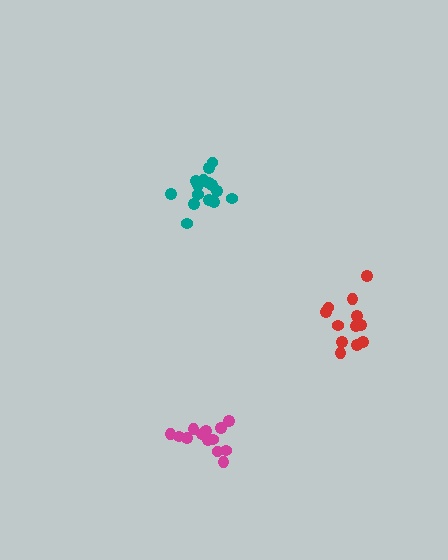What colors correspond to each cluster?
The clusters are colored: teal, magenta, red.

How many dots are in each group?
Group 1: 15 dots, Group 2: 13 dots, Group 3: 12 dots (40 total).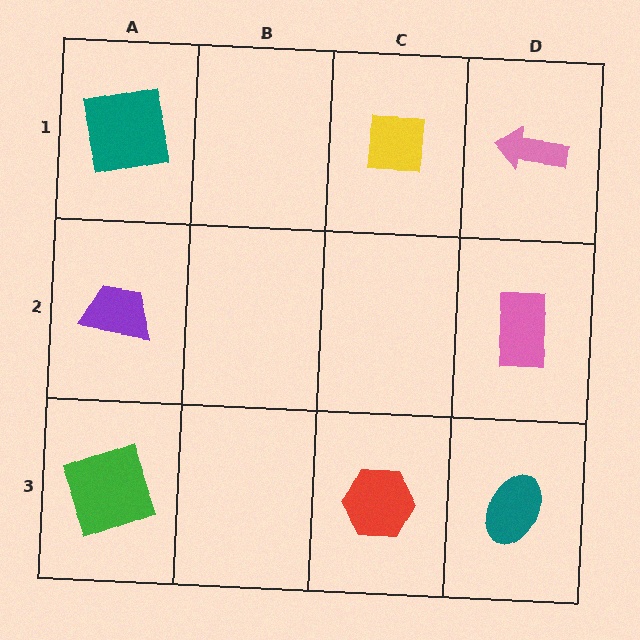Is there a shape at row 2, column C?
No, that cell is empty.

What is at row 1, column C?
A yellow square.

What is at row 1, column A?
A teal square.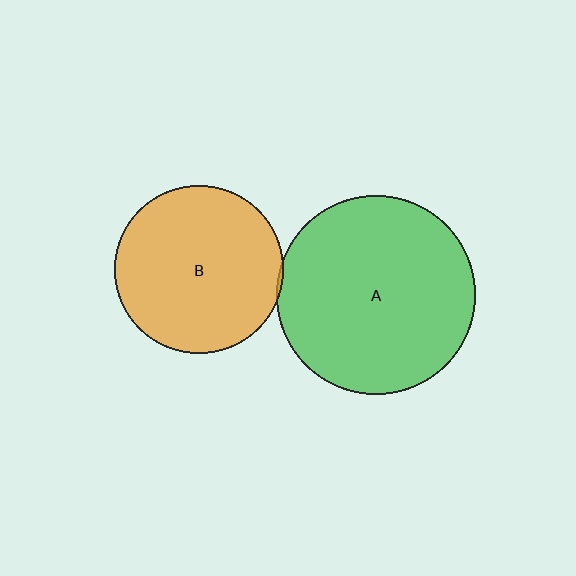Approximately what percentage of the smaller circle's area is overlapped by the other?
Approximately 5%.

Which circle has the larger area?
Circle A (green).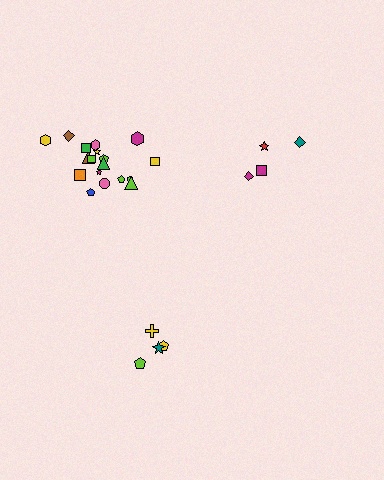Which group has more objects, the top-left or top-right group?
The top-left group.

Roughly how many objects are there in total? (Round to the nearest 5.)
Roughly 25 objects in total.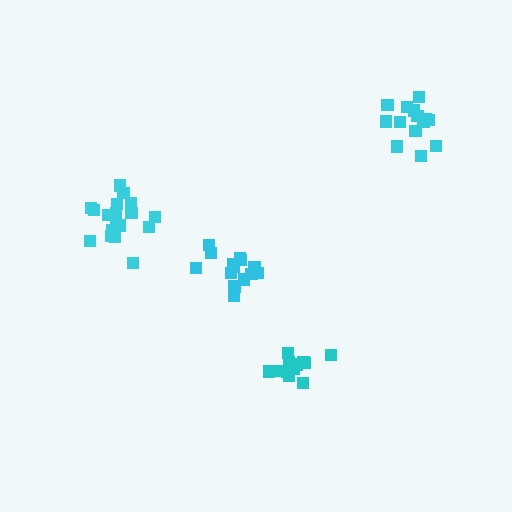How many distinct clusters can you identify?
There are 4 distinct clusters.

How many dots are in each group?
Group 1: 15 dots, Group 2: 15 dots, Group 3: 18 dots, Group 4: 13 dots (61 total).